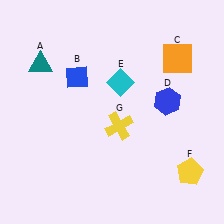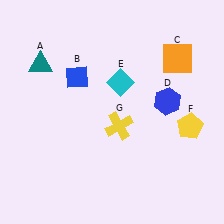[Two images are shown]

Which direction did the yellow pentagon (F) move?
The yellow pentagon (F) moved up.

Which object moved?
The yellow pentagon (F) moved up.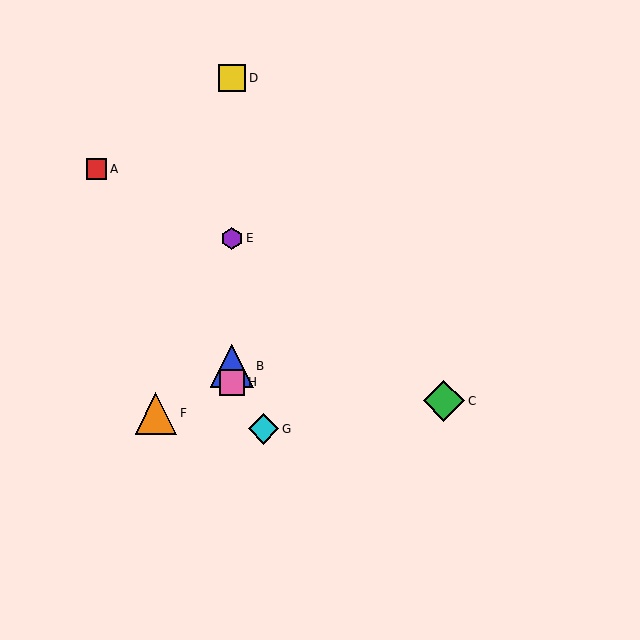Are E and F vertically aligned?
No, E is at x≈232 and F is at x≈156.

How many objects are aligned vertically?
4 objects (B, D, E, H) are aligned vertically.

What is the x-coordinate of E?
Object E is at x≈232.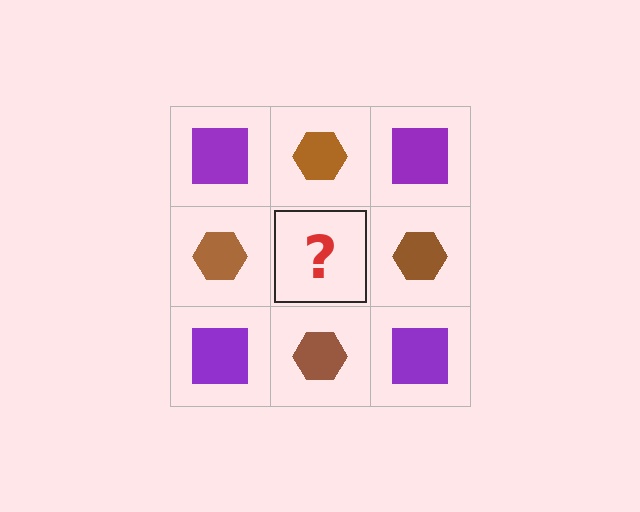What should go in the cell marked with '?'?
The missing cell should contain a purple square.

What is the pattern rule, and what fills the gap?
The rule is that it alternates purple square and brown hexagon in a checkerboard pattern. The gap should be filled with a purple square.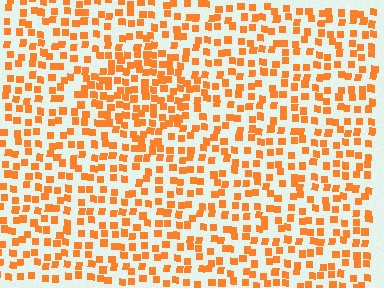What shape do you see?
I see a diamond.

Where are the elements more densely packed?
The elements are more densely packed inside the diamond boundary.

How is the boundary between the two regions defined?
The boundary is defined by a change in element density (approximately 1.6x ratio). All elements are the same color, size, and shape.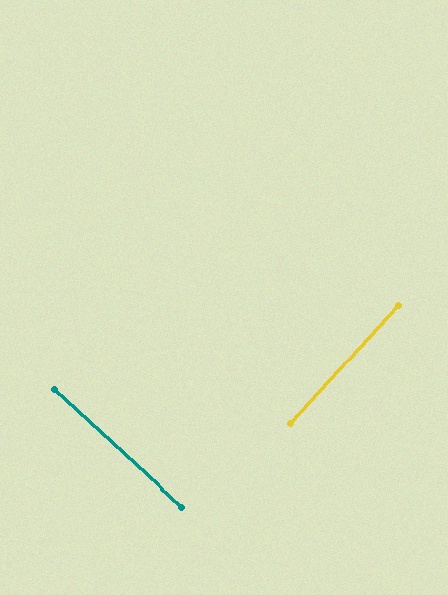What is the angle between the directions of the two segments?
Approximately 90 degrees.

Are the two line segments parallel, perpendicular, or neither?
Perpendicular — they meet at approximately 90°.